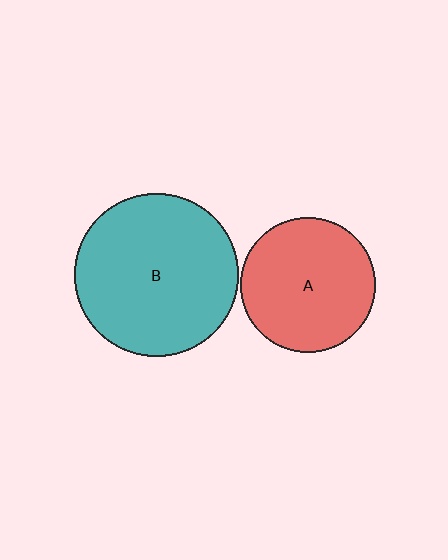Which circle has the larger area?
Circle B (teal).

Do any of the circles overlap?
No, none of the circles overlap.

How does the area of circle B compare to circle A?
Approximately 1.5 times.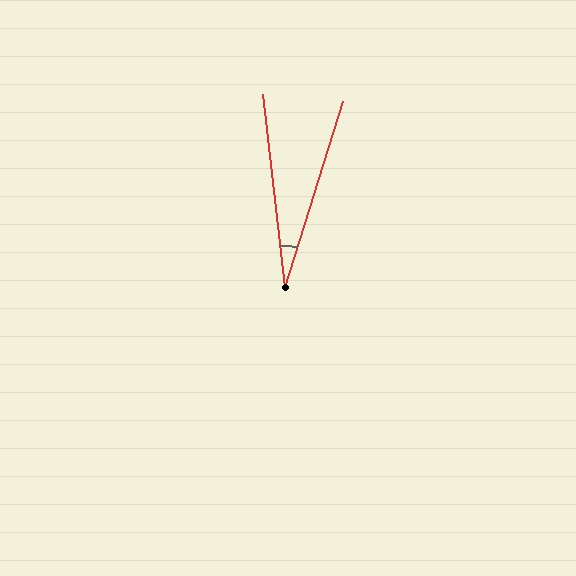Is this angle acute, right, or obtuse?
It is acute.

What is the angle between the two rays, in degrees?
Approximately 24 degrees.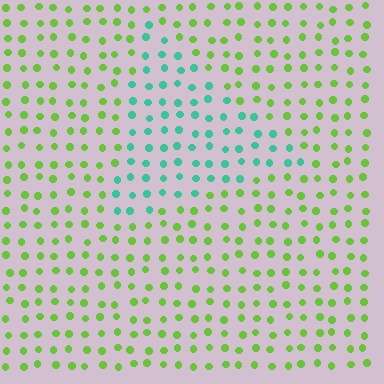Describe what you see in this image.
The image is filled with small lime elements in a uniform arrangement. A triangle-shaped region is visible where the elements are tinted to a slightly different hue, forming a subtle color boundary.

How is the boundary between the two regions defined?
The boundary is defined purely by a slight shift in hue (about 59 degrees). Spacing, size, and orientation are identical on both sides.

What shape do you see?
I see a triangle.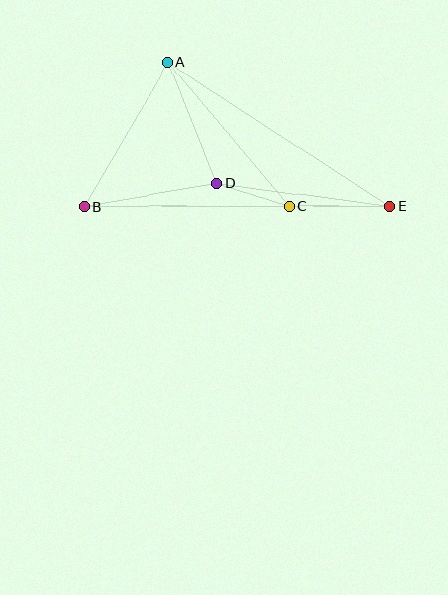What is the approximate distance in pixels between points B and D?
The distance between B and D is approximately 134 pixels.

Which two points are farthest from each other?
Points B and E are farthest from each other.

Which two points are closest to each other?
Points C and D are closest to each other.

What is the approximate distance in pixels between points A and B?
The distance between A and B is approximately 166 pixels.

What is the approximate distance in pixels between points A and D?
The distance between A and D is approximately 130 pixels.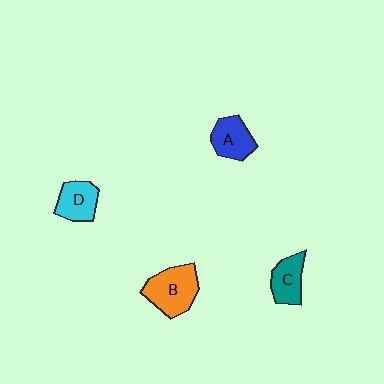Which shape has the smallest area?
Shape C (teal).